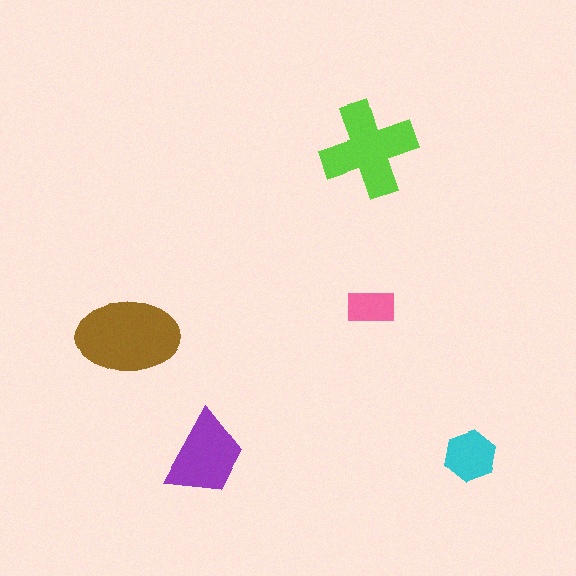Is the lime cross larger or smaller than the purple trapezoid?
Larger.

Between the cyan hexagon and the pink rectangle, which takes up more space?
The cyan hexagon.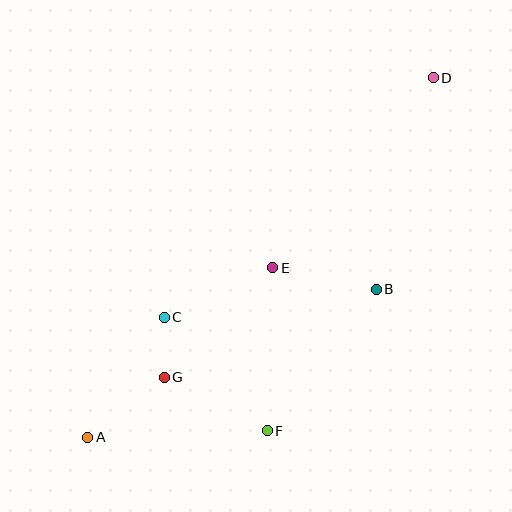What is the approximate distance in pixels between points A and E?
The distance between A and E is approximately 251 pixels.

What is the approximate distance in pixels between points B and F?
The distance between B and F is approximately 178 pixels.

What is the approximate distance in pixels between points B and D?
The distance between B and D is approximately 219 pixels.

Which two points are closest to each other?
Points C and G are closest to each other.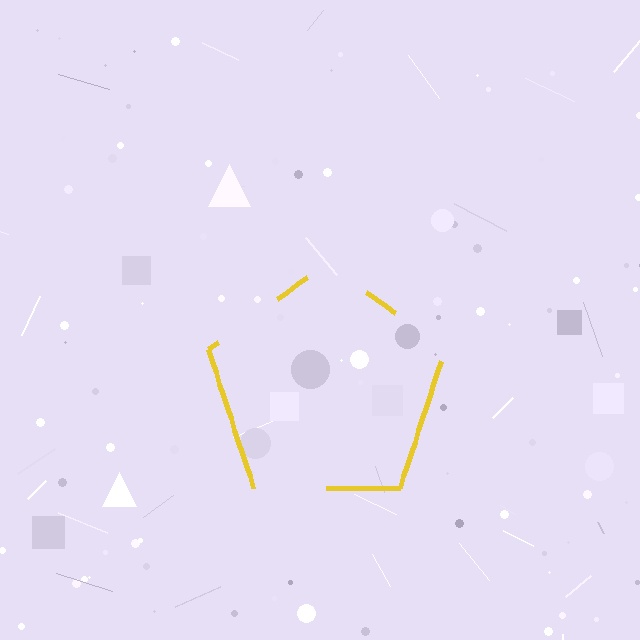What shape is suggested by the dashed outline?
The dashed outline suggests a pentagon.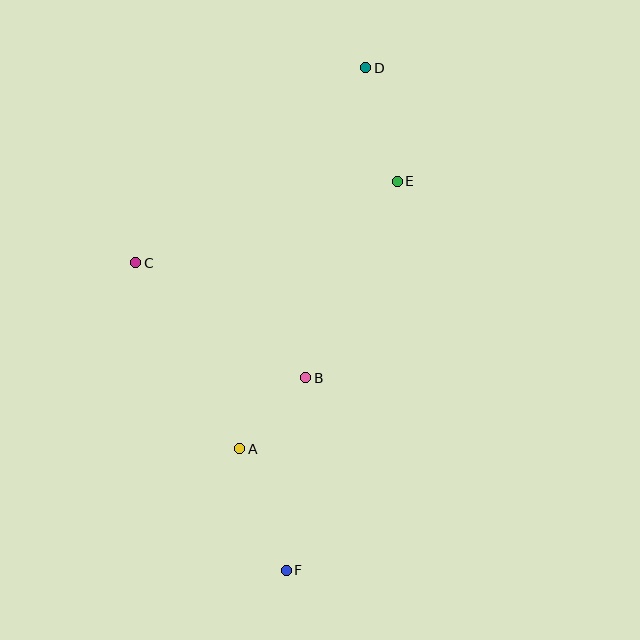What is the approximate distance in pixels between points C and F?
The distance between C and F is approximately 342 pixels.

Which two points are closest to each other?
Points A and B are closest to each other.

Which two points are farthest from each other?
Points D and F are farthest from each other.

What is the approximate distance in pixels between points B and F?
The distance between B and F is approximately 193 pixels.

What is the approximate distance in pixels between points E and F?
The distance between E and F is approximately 405 pixels.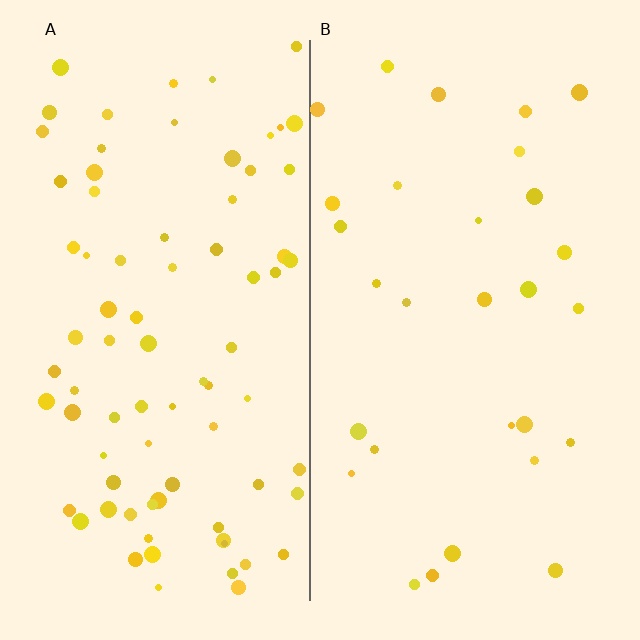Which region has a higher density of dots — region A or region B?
A (the left).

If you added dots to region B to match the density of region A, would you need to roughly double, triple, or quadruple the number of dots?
Approximately triple.